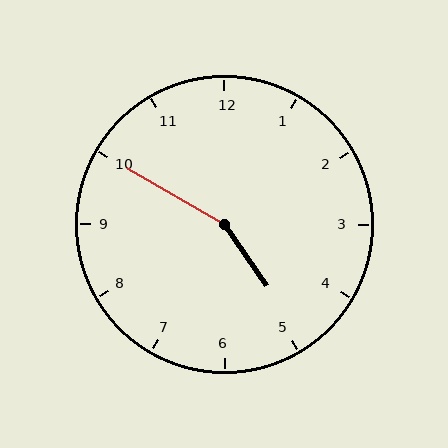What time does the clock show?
4:50.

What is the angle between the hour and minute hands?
Approximately 155 degrees.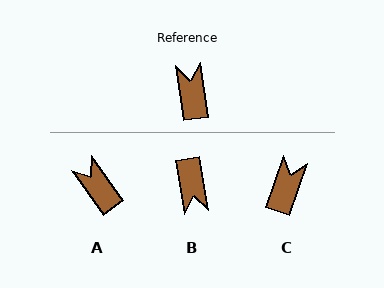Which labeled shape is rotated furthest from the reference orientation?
B, about 179 degrees away.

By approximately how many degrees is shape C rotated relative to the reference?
Approximately 27 degrees clockwise.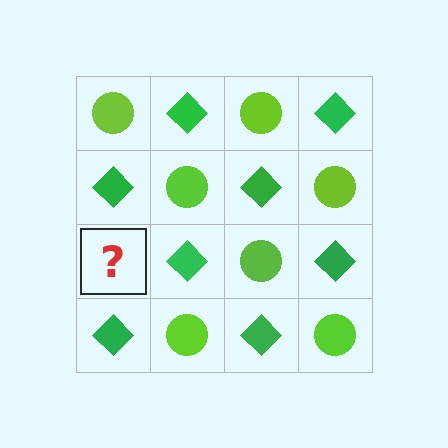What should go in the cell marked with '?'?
The missing cell should contain a lime circle.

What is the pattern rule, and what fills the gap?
The rule is that it alternates lime circle and green diamond in a checkerboard pattern. The gap should be filled with a lime circle.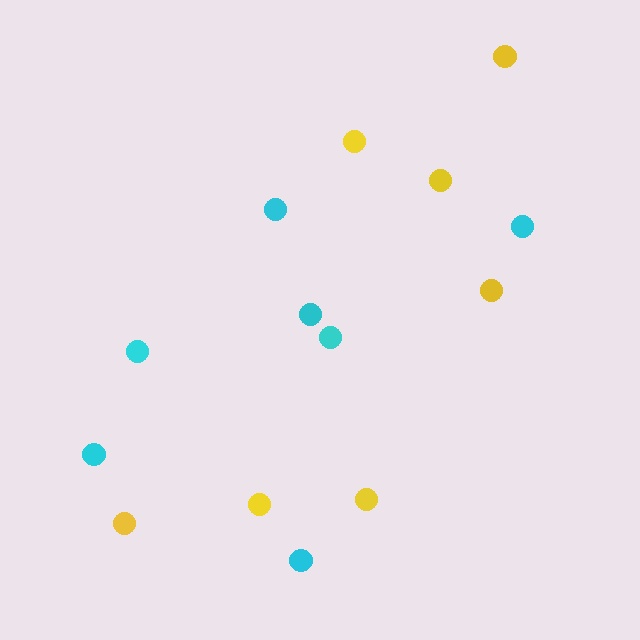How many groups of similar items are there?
There are 2 groups: one group of yellow circles (7) and one group of cyan circles (7).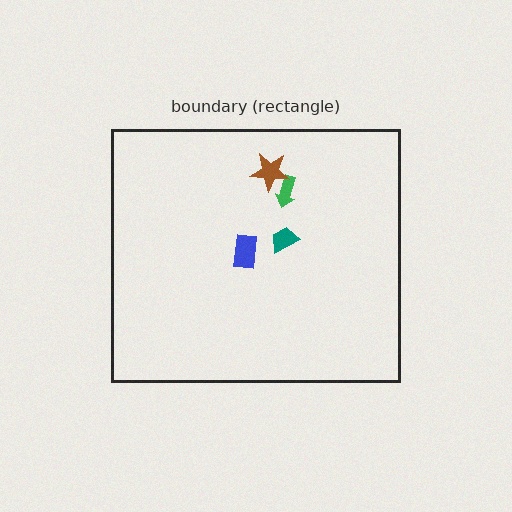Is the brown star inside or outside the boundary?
Inside.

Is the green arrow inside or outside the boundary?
Inside.